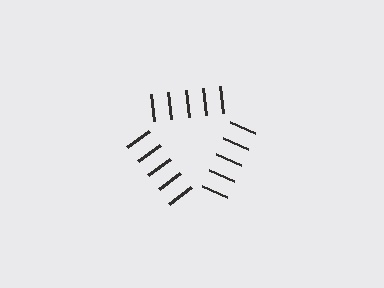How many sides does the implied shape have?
3 sides — the line-ends trace a triangle.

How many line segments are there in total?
15 — 5 along each of the 3 edges.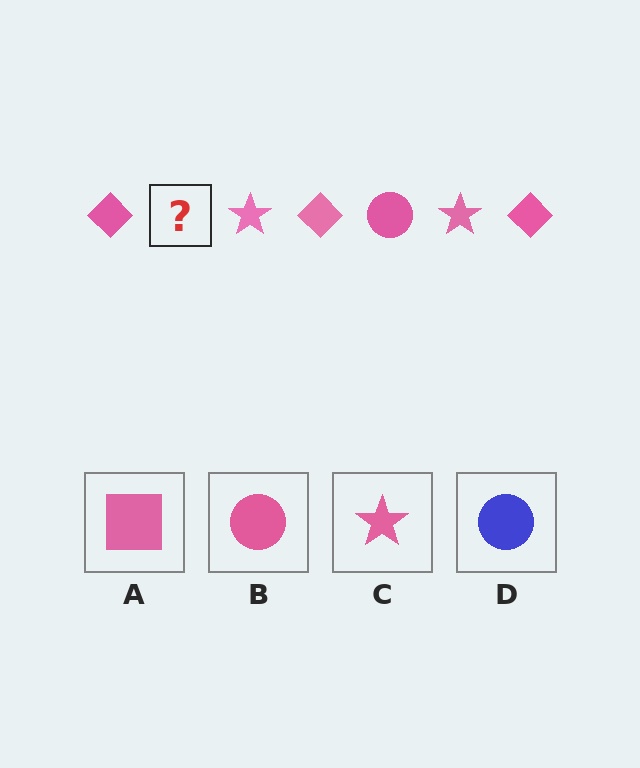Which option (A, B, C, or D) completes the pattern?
B.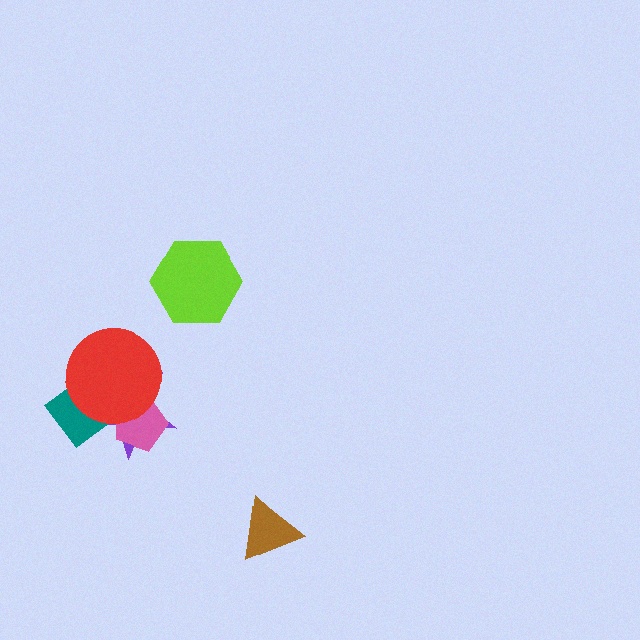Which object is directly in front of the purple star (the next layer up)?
The teal rectangle is directly in front of the purple star.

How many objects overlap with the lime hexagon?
0 objects overlap with the lime hexagon.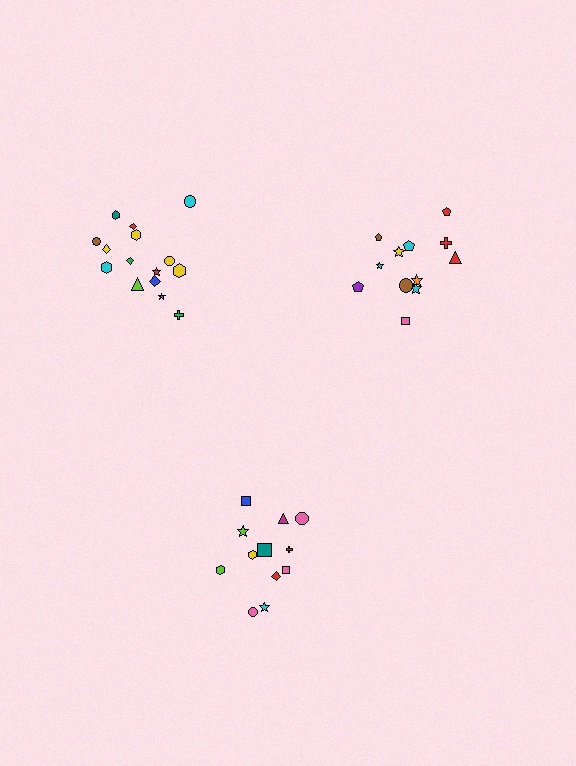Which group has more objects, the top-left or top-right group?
The top-left group.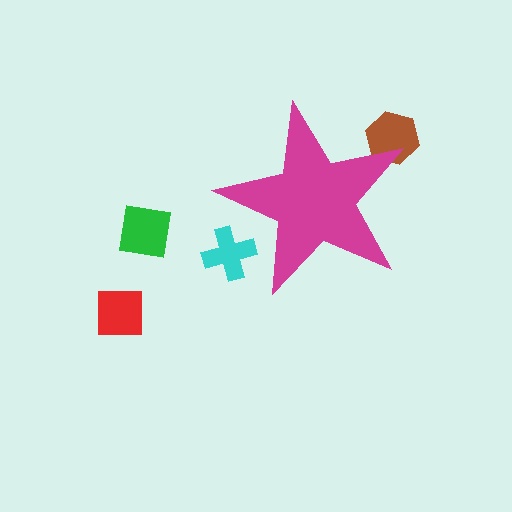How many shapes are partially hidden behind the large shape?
2 shapes are partially hidden.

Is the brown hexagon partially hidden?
Yes, the brown hexagon is partially hidden behind the magenta star.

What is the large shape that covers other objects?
A magenta star.